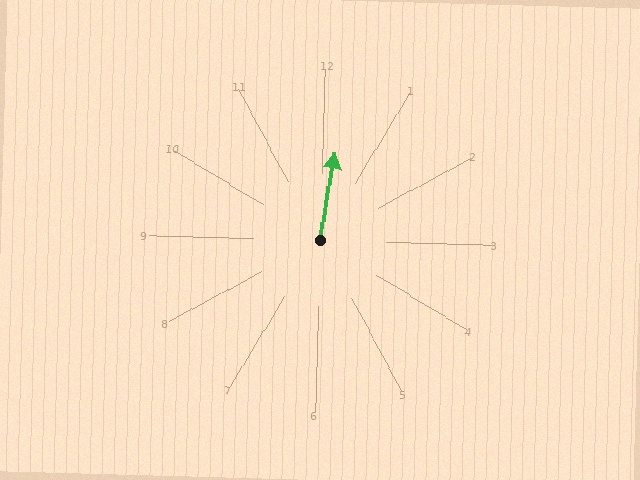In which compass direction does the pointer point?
North.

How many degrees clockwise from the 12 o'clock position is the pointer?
Approximately 8 degrees.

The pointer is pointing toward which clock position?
Roughly 12 o'clock.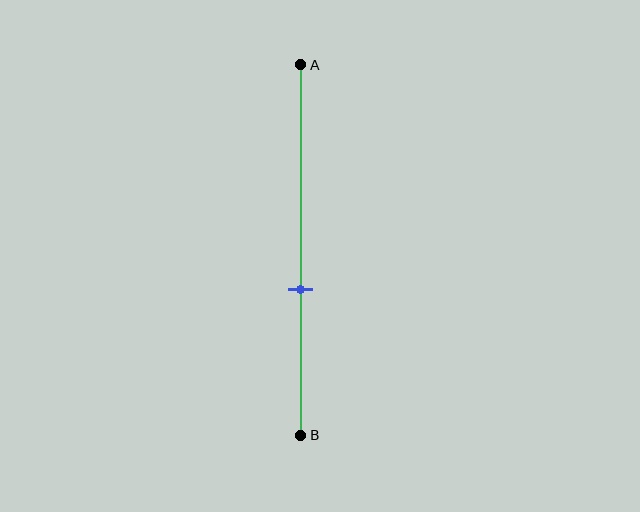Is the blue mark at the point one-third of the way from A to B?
No, the mark is at about 60% from A, not at the 33% one-third point.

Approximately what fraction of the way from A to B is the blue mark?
The blue mark is approximately 60% of the way from A to B.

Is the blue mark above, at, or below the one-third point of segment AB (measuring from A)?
The blue mark is below the one-third point of segment AB.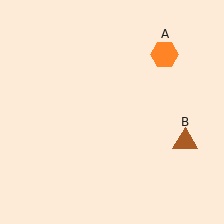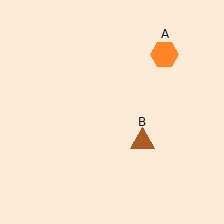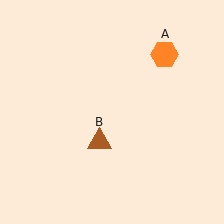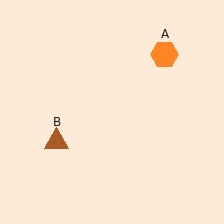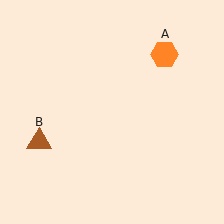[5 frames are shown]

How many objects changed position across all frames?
1 object changed position: brown triangle (object B).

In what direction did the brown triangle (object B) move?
The brown triangle (object B) moved left.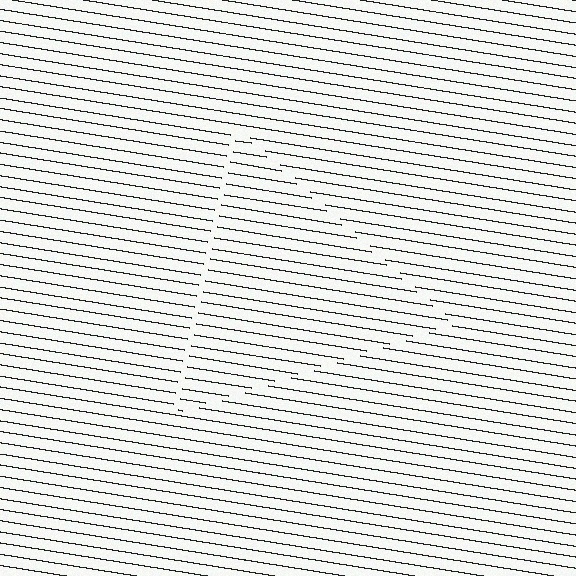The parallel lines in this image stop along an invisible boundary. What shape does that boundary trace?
An illusory triangle. The interior of the shape contains the same grating, shifted by half a period — the contour is defined by the phase discontinuity where line-ends from the inner and outer gratings abut.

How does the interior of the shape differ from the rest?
The interior of the shape contains the same grating, shifted by half a period — the contour is defined by the phase discontinuity where line-ends from the inner and outer gratings abut.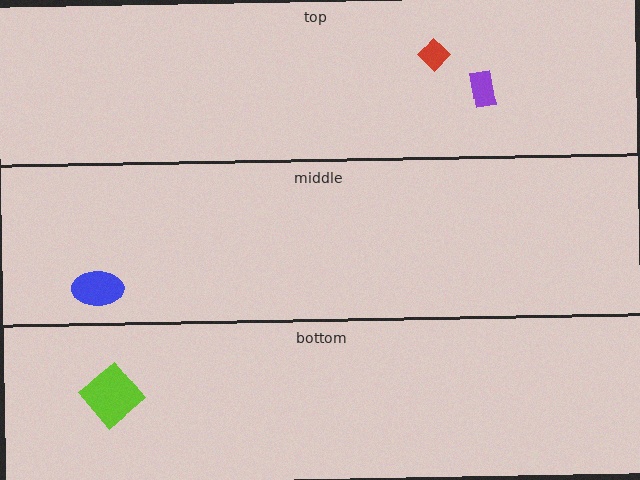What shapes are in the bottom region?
The lime diamond.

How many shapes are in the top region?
2.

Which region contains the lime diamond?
The bottom region.